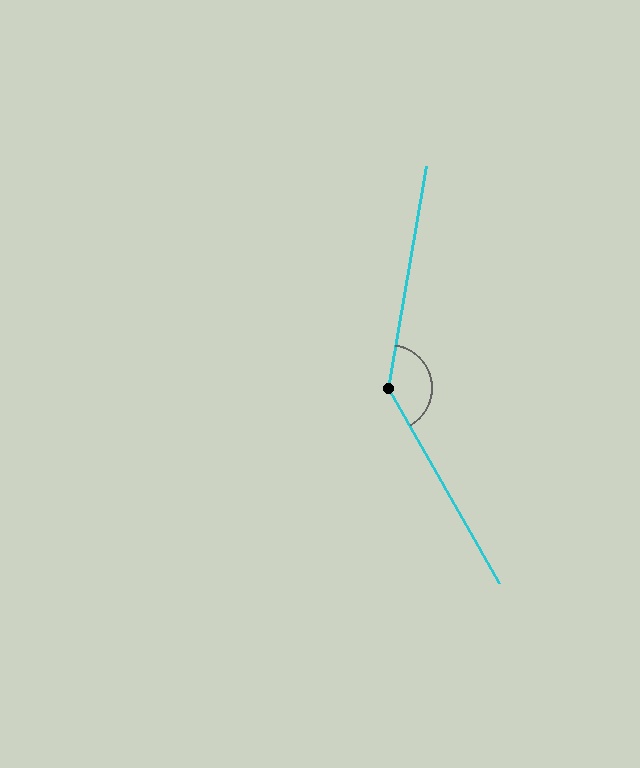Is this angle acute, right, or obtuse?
It is obtuse.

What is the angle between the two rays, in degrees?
Approximately 141 degrees.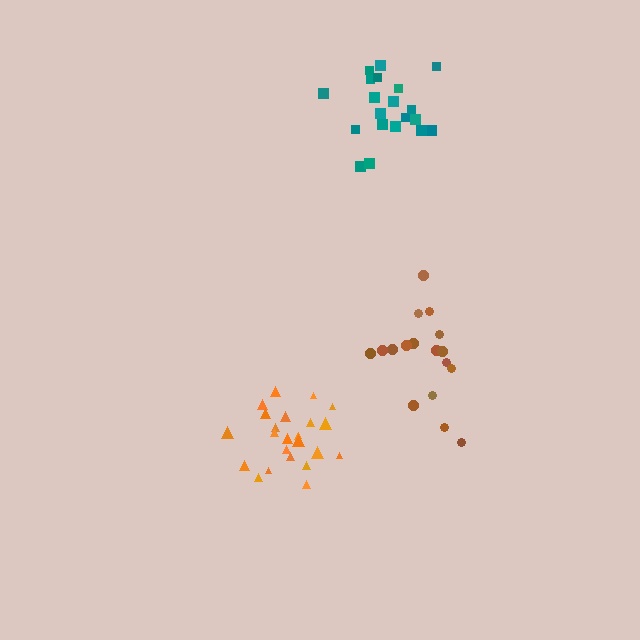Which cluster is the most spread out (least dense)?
Brown.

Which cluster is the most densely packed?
Orange.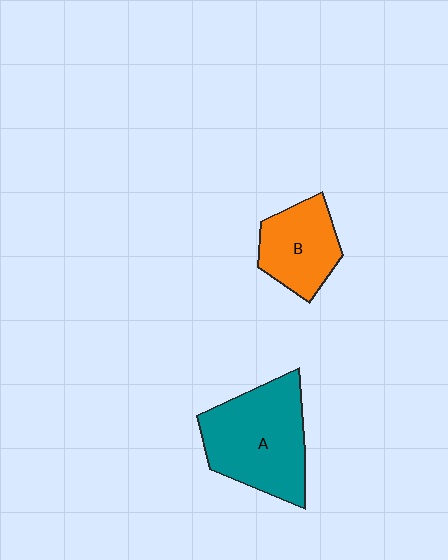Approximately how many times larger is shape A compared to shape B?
Approximately 1.6 times.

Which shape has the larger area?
Shape A (teal).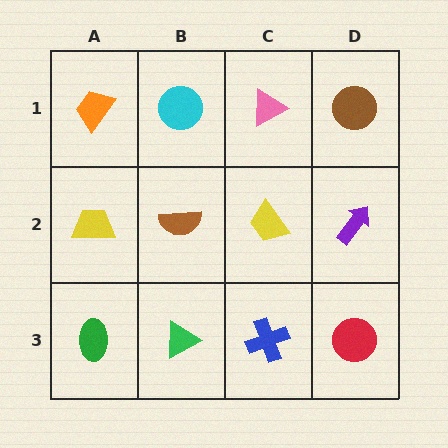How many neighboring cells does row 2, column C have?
4.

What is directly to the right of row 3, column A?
A green triangle.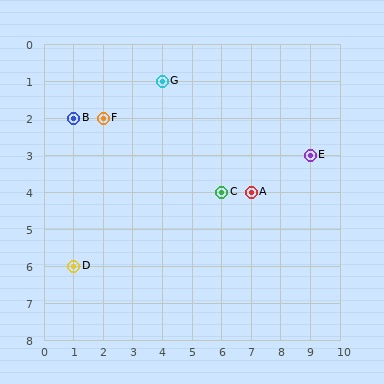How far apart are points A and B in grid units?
Points A and B are 6 columns and 2 rows apart (about 6.3 grid units diagonally).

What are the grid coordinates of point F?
Point F is at grid coordinates (2, 2).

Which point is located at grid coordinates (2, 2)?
Point F is at (2, 2).